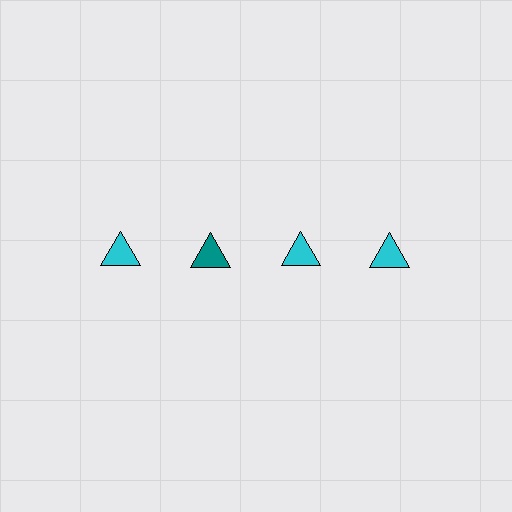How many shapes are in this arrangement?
There are 4 shapes arranged in a grid pattern.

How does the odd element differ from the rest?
It has a different color: teal instead of cyan.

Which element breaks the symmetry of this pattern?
The teal triangle in the top row, second from left column breaks the symmetry. All other shapes are cyan triangles.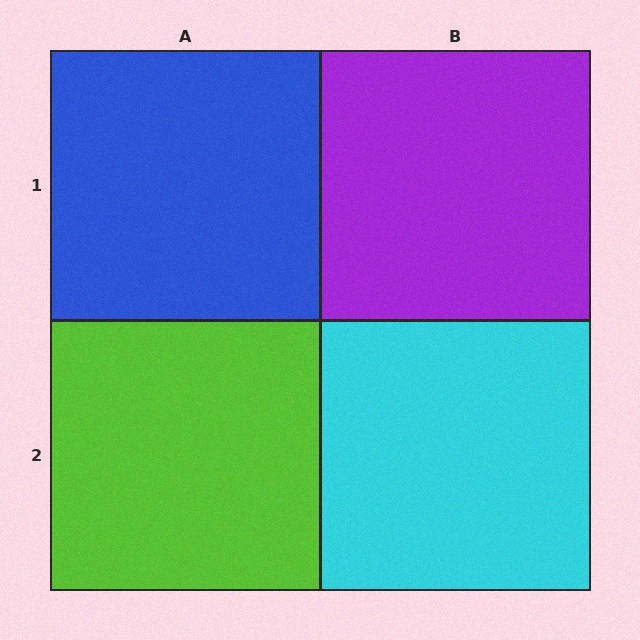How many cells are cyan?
1 cell is cyan.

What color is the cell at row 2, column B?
Cyan.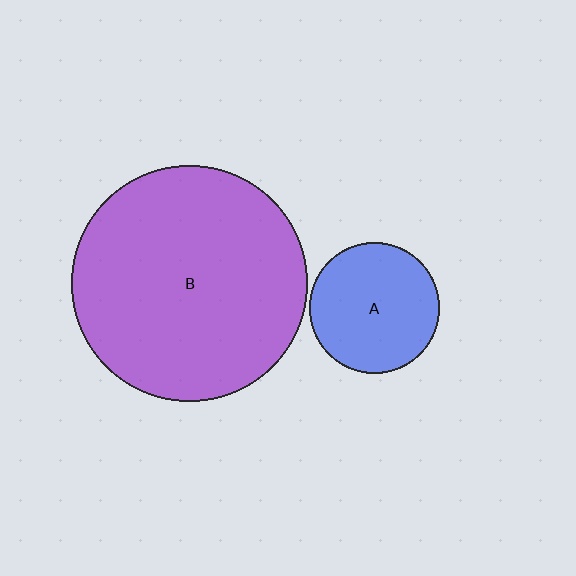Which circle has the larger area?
Circle B (purple).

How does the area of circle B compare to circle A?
Approximately 3.3 times.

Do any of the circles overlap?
No, none of the circles overlap.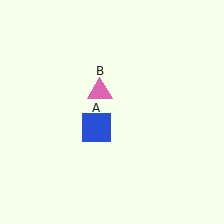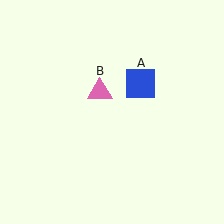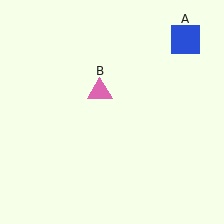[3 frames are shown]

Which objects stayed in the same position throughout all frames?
Pink triangle (object B) remained stationary.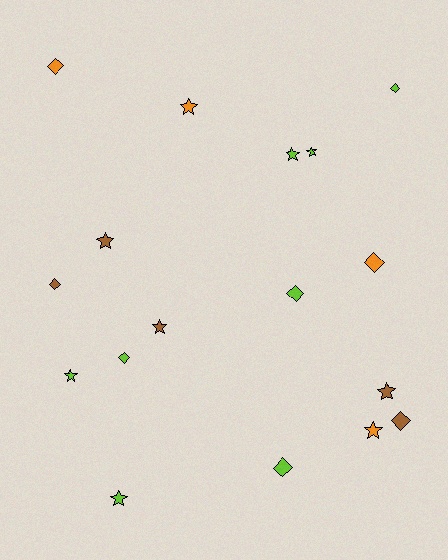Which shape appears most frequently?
Star, with 9 objects.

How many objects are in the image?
There are 17 objects.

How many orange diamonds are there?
There are 2 orange diamonds.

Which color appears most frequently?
Lime, with 8 objects.